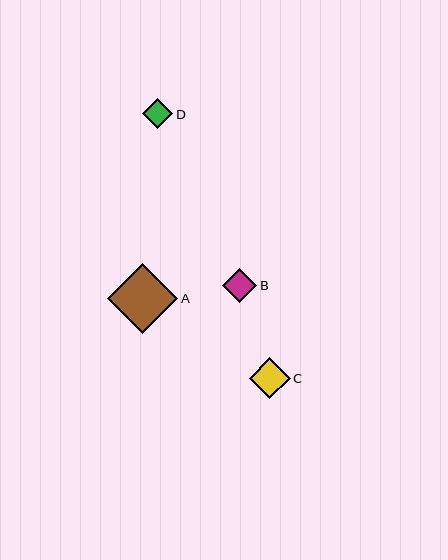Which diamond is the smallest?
Diamond D is the smallest with a size of approximately 30 pixels.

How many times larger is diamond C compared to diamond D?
Diamond C is approximately 1.4 times the size of diamond D.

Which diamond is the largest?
Diamond A is the largest with a size of approximately 70 pixels.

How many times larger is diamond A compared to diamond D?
Diamond A is approximately 2.3 times the size of diamond D.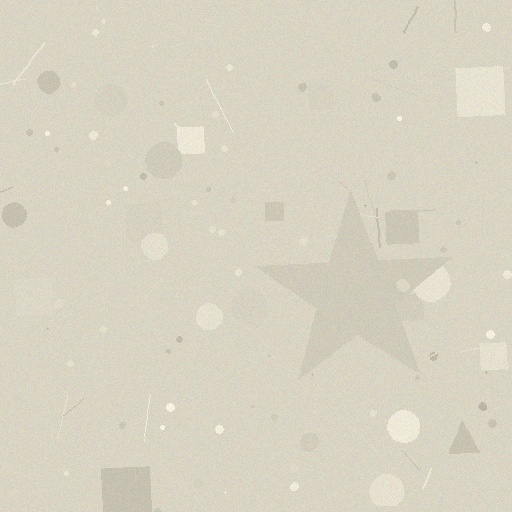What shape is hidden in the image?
A star is hidden in the image.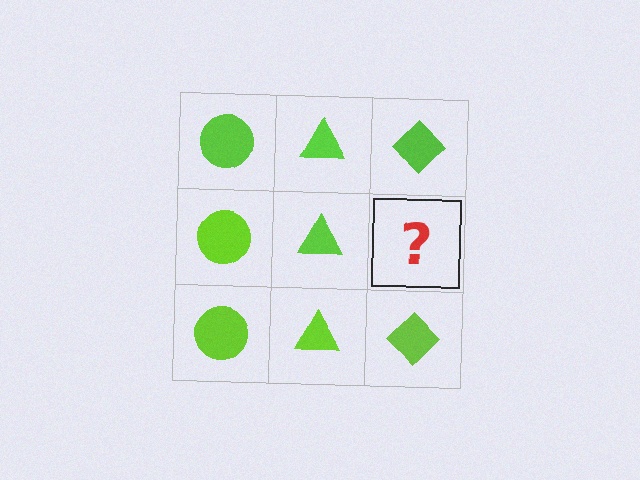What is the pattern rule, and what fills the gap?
The rule is that each column has a consistent shape. The gap should be filled with a lime diamond.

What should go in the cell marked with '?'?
The missing cell should contain a lime diamond.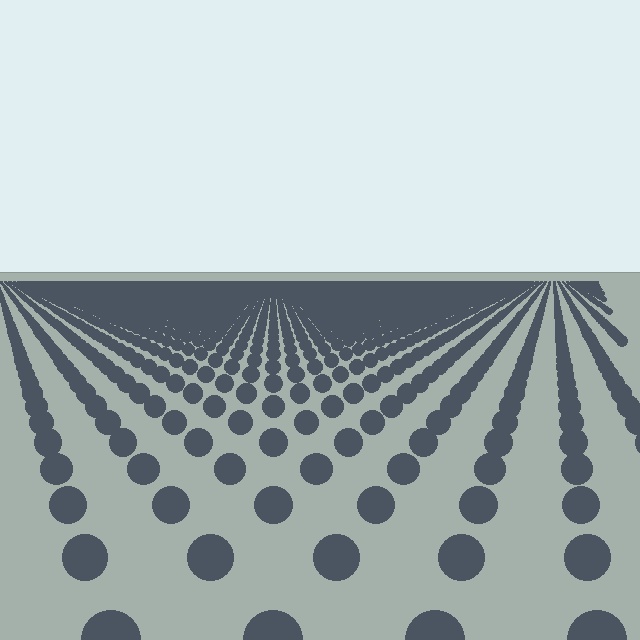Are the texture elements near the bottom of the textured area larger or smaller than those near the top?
Larger. Near the bottom, elements are closer to the viewer and appear at a bigger on-screen size.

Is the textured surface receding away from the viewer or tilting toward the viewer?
The surface is receding away from the viewer. Texture elements get smaller and denser toward the top.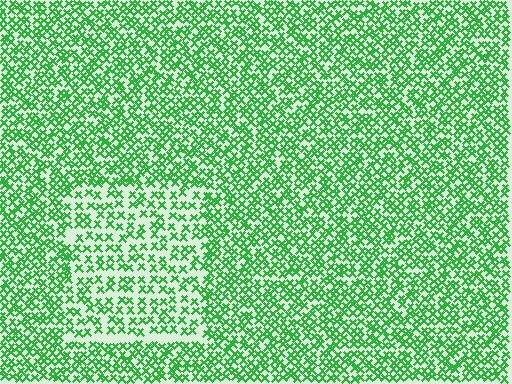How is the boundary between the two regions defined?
The boundary is defined by a change in element density (approximately 1.8x ratio). All elements are the same color, size, and shape.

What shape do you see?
I see a rectangle.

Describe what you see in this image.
The image contains small green elements arranged at two different densities. A rectangle-shaped region is visible where the elements are less densely packed than the surrounding area.